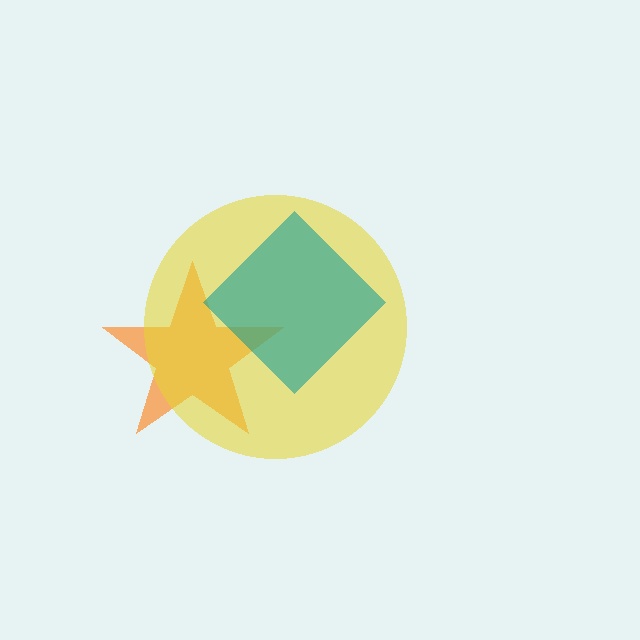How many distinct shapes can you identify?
There are 3 distinct shapes: an orange star, a yellow circle, a teal diamond.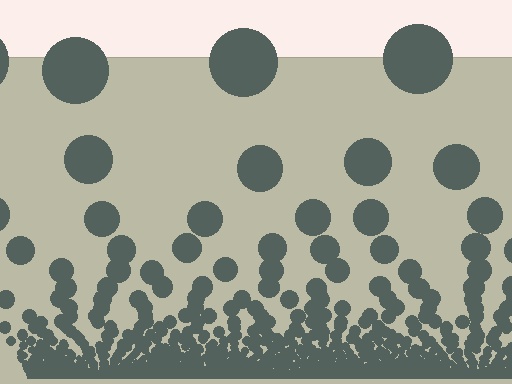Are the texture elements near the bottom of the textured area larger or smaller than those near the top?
Smaller. The gradient is inverted — elements near the bottom are smaller and denser.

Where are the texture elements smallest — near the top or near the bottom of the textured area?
Near the bottom.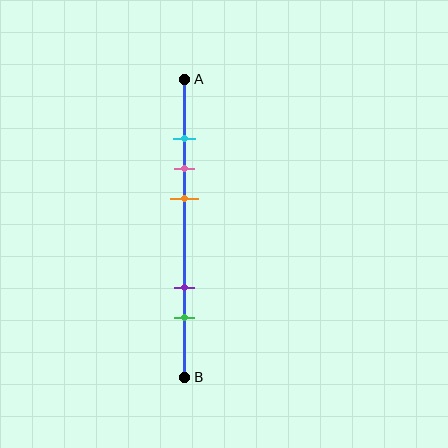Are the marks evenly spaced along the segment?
No, the marks are not evenly spaced.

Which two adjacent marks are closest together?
The cyan and pink marks are the closest adjacent pair.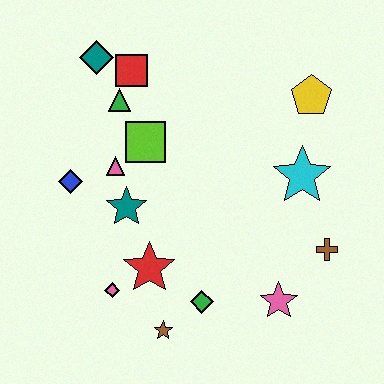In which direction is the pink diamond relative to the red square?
The pink diamond is below the red square.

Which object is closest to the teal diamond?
The red square is closest to the teal diamond.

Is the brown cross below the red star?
No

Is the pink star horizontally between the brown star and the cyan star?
Yes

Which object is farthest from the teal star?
The yellow pentagon is farthest from the teal star.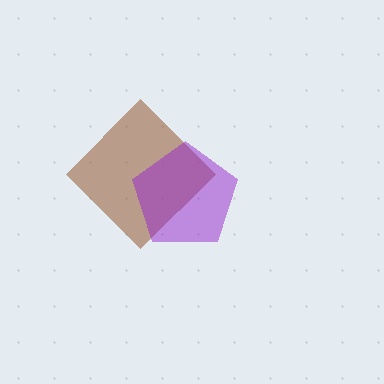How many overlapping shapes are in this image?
There are 2 overlapping shapes in the image.